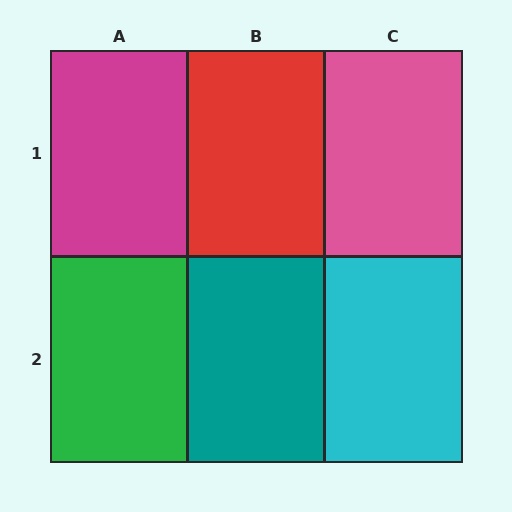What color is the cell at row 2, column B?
Teal.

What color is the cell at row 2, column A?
Green.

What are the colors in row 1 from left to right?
Magenta, red, pink.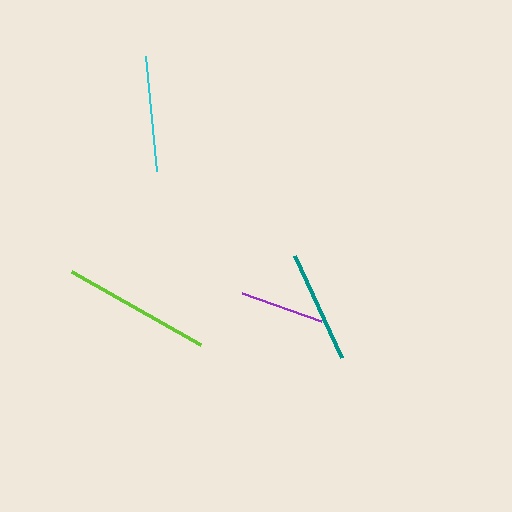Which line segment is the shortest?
The purple line is the shortest at approximately 84 pixels.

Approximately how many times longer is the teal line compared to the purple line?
The teal line is approximately 1.3 times the length of the purple line.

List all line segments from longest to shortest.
From longest to shortest: lime, cyan, teal, purple.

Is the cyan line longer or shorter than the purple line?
The cyan line is longer than the purple line.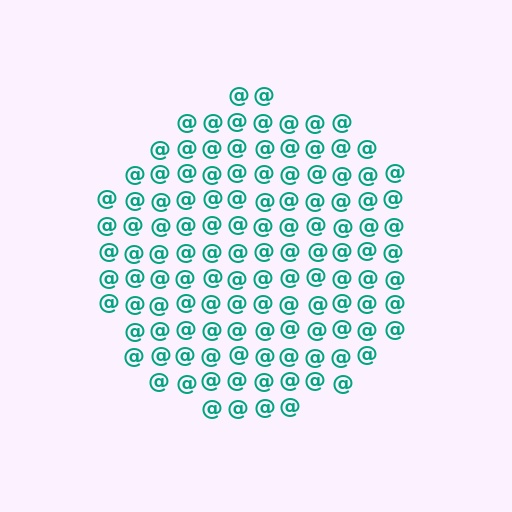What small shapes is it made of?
It is made of small at signs.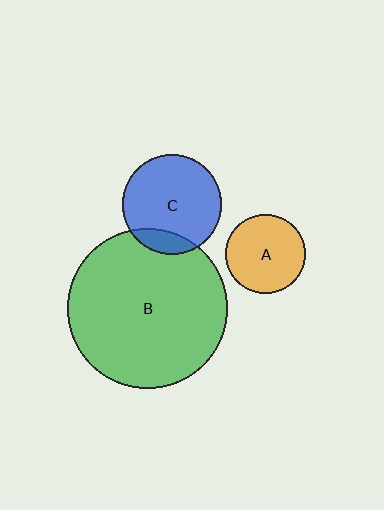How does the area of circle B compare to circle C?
Approximately 2.6 times.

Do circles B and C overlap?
Yes.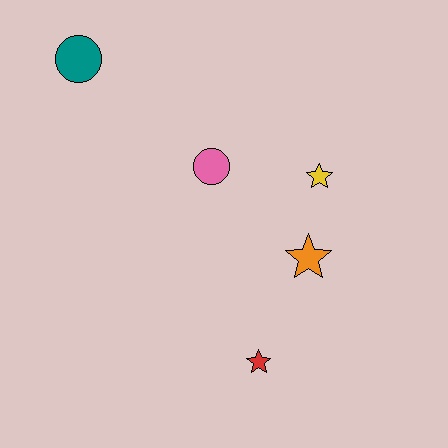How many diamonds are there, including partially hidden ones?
There are no diamonds.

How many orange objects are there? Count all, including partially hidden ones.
There is 1 orange object.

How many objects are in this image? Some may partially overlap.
There are 5 objects.